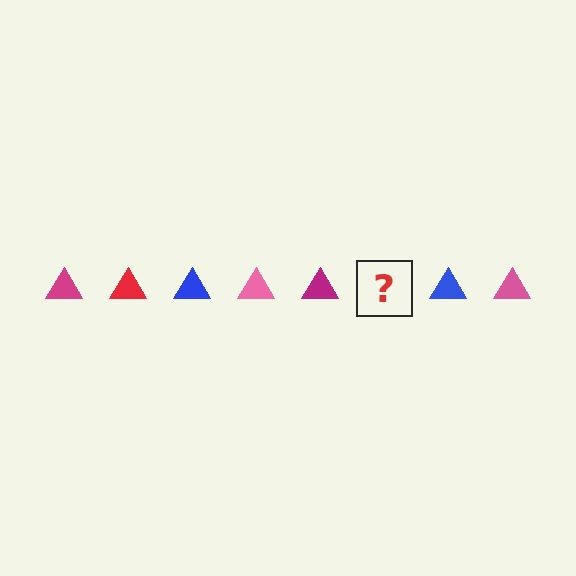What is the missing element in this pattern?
The missing element is a red triangle.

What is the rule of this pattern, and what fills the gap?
The rule is that the pattern cycles through magenta, red, blue, pink triangles. The gap should be filled with a red triangle.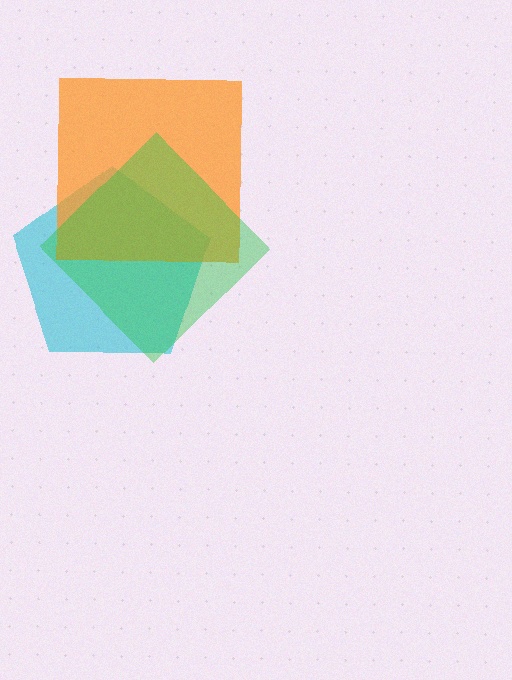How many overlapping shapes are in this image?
There are 3 overlapping shapes in the image.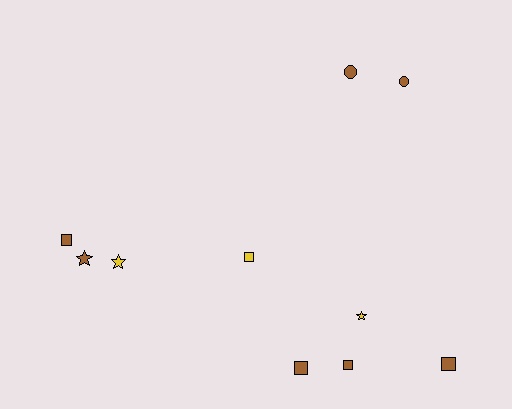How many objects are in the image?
There are 10 objects.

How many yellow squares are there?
There is 1 yellow square.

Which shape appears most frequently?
Square, with 5 objects.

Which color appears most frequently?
Brown, with 7 objects.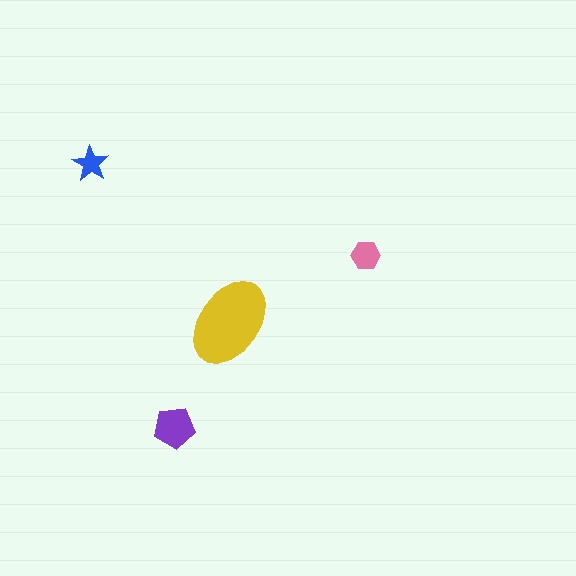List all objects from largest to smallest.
The yellow ellipse, the purple pentagon, the pink hexagon, the blue star.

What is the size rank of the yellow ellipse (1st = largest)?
1st.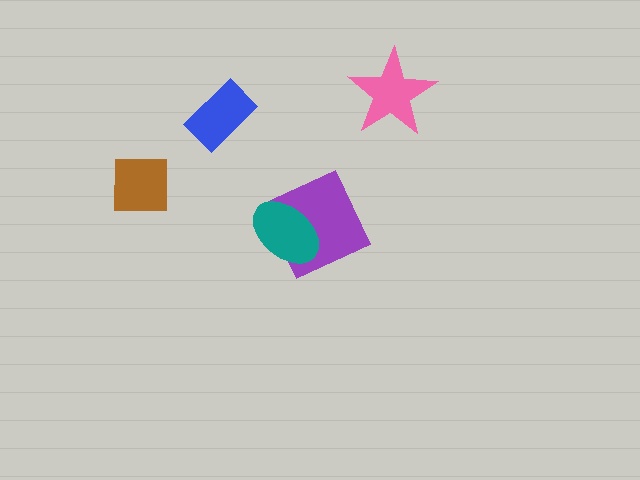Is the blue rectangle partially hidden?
No, no other shape covers it.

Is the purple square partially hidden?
Yes, it is partially covered by another shape.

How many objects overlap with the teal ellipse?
1 object overlaps with the teal ellipse.